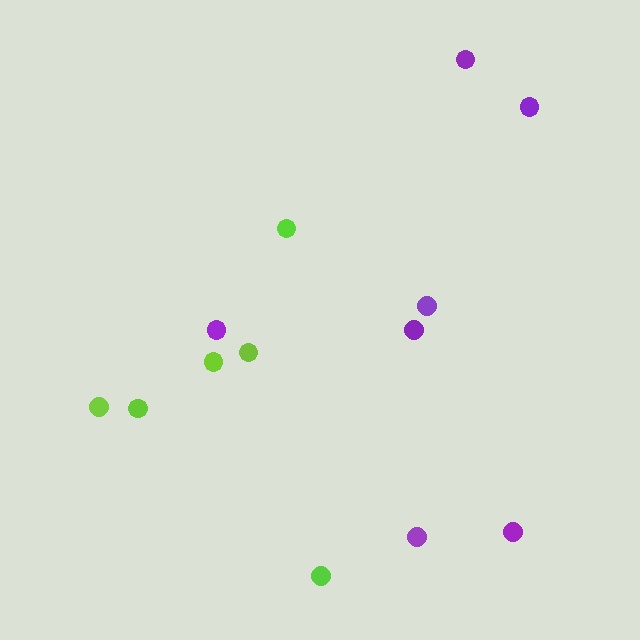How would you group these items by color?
There are 2 groups: one group of purple circles (7) and one group of lime circles (6).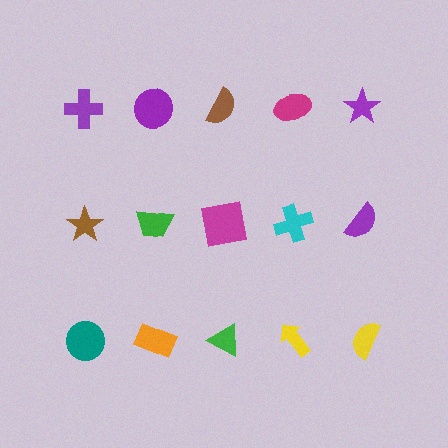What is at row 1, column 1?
A purple cross.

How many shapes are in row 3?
5 shapes.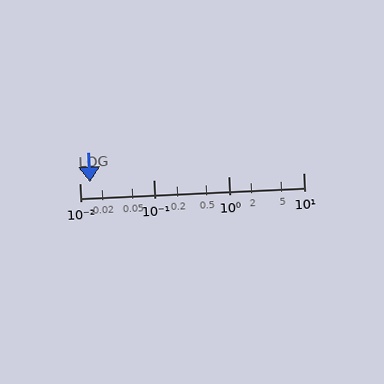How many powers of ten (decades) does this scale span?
The scale spans 3 decades, from 0.01 to 10.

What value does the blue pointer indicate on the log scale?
The pointer indicates approximately 0.014.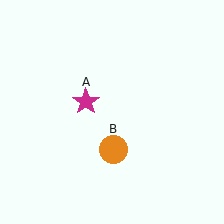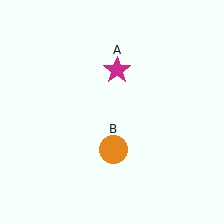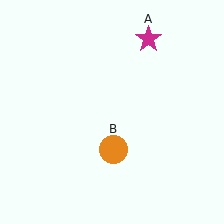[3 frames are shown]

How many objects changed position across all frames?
1 object changed position: magenta star (object A).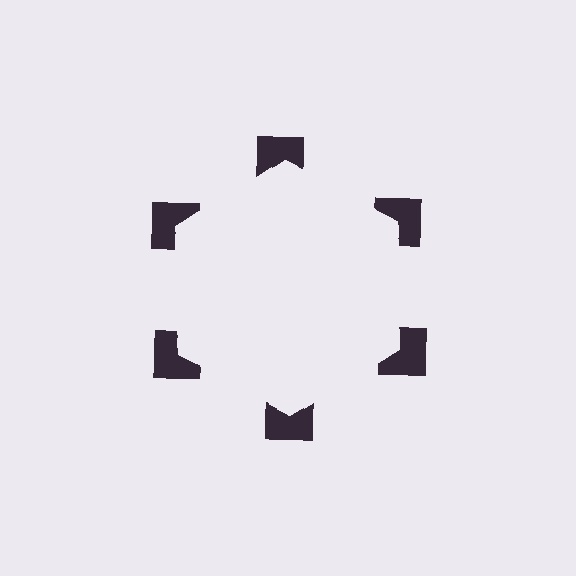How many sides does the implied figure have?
6 sides.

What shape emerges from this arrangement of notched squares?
An illusory hexagon — its edges are inferred from the aligned wedge cuts in the notched squares, not physically drawn.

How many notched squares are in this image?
There are 6 — one at each vertex of the illusory hexagon.